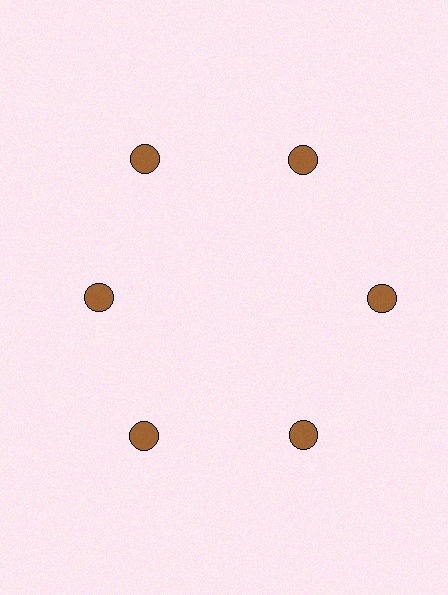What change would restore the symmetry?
The symmetry would be restored by moving it outward, back onto the ring so that all 6 circles sit at equal angles and equal distance from the center.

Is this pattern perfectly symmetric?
No. The 6 brown circles are arranged in a ring, but one element near the 9 o'clock position is pulled inward toward the center, breaking the 6-fold rotational symmetry.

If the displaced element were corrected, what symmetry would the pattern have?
It would have 6-fold rotational symmetry — the pattern would map onto itself every 60 degrees.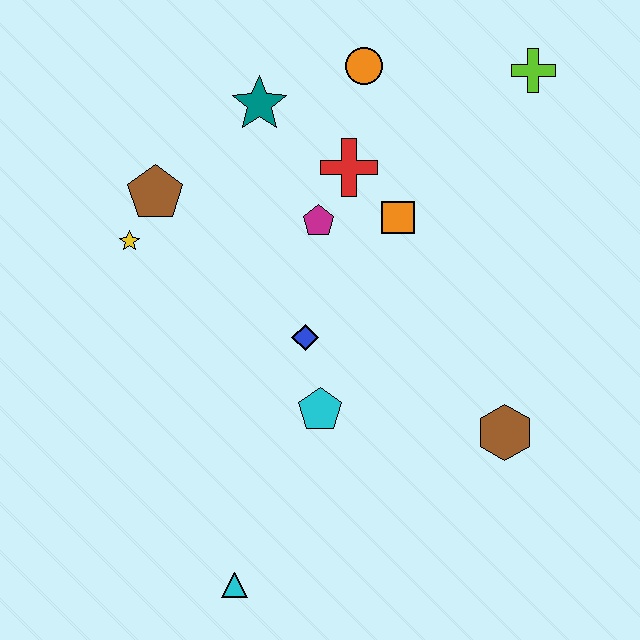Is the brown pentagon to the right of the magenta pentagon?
No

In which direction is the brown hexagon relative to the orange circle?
The brown hexagon is below the orange circle.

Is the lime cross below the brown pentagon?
No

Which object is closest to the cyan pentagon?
The blue diamond is closest to the cyan pentagon.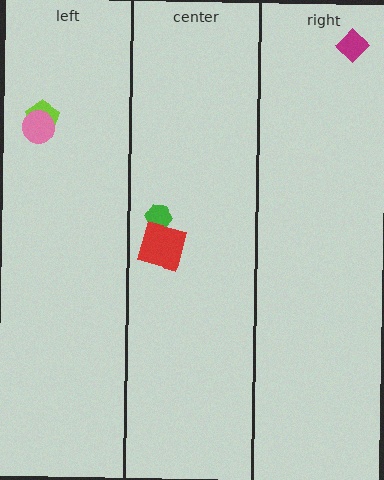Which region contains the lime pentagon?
The left region.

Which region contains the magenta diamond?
The right region.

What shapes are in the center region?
The green hexagon, the red square.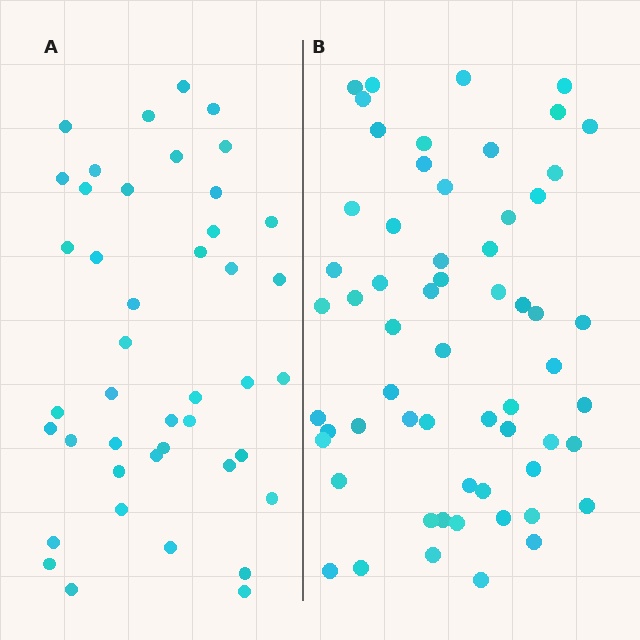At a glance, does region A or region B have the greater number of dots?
Region B (the right region) has more dots.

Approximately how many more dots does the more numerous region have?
Region B has approximately 15 more dots than region A.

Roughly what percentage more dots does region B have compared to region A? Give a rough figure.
About 40% more.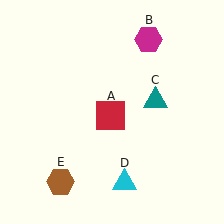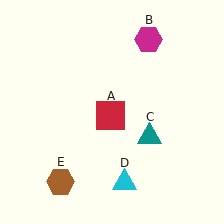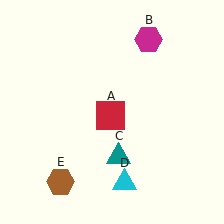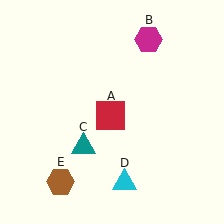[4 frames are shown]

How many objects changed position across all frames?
1 object changed position: teal triangle (object C).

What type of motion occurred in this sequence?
The teal triangle (object C) rotated clockwise around the center of the scene.